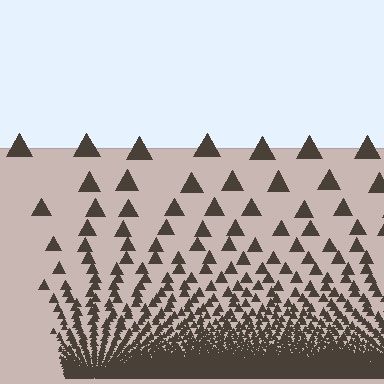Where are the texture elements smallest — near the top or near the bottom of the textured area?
Near the bottom.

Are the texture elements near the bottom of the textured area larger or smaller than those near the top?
Smaller. The gradient is inverted — elements near the bottom are smaller and denser.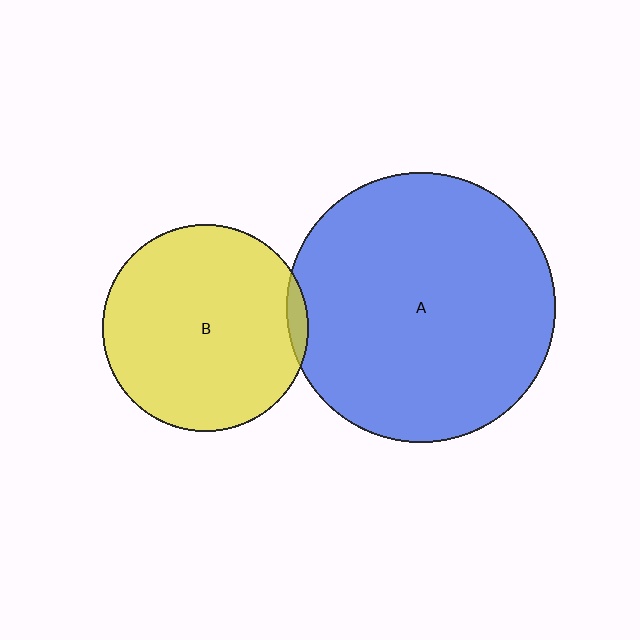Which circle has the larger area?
Circle A (blue).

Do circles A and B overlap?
Yes.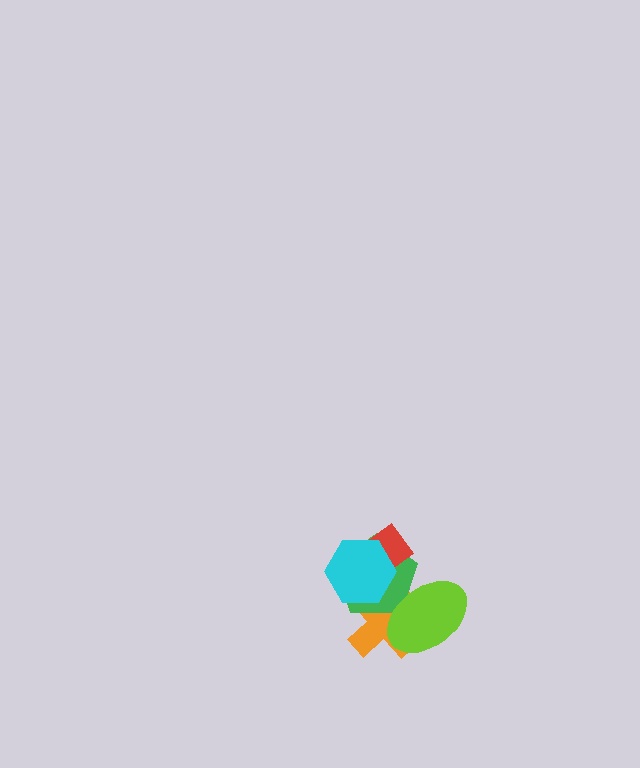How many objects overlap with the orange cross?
3 objects overlap with the orange cross.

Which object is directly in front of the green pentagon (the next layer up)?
The lime ellipse is directly in front of the green pentagon.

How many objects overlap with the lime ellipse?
2 objects overlap with the lime ellipse.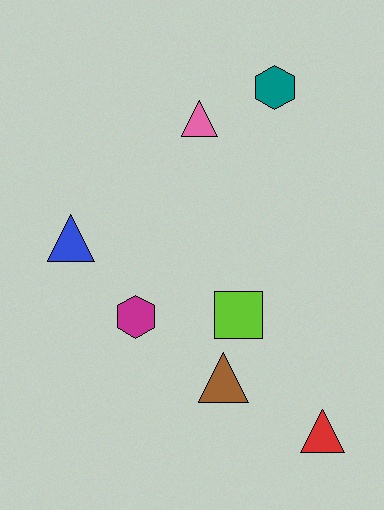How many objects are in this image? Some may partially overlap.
There are 7 objects.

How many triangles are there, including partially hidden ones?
There are 4 triangles.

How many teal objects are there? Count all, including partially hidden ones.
There is 1 teal object.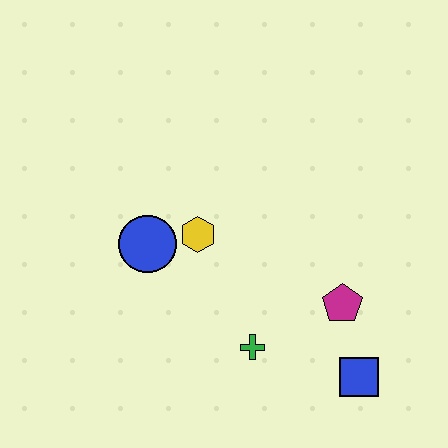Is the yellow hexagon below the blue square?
No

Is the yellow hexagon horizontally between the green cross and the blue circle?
Yes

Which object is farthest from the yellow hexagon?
The blue square is farthest from the yellow hexagon.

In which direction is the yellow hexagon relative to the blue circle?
The yellow hexagon is to the right of the blue circle.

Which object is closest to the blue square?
The magenta pentagon is closest to the blue square.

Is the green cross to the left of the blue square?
Yes